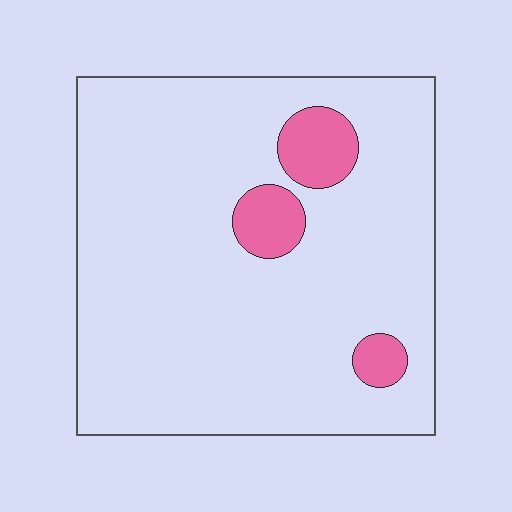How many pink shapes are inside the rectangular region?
3.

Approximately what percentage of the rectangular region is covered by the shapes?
Approximately 10%.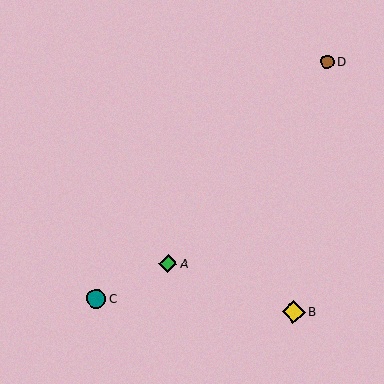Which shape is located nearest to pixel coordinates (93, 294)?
The teal circle (labeled C) at (97, 299) is nearest to that location.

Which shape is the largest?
The yellow diamond (labeled B) is the largest.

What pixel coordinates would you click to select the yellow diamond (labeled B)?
Click at (294, 312) to select the yellow diamond B.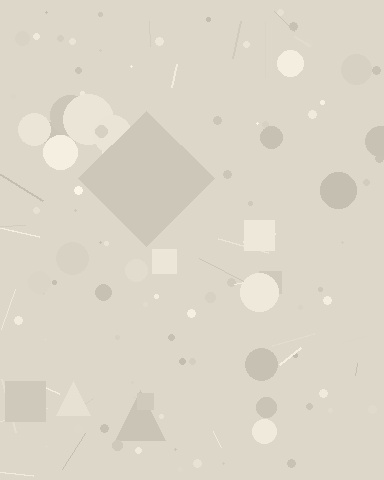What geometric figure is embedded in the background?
A diamond is embedded in the background.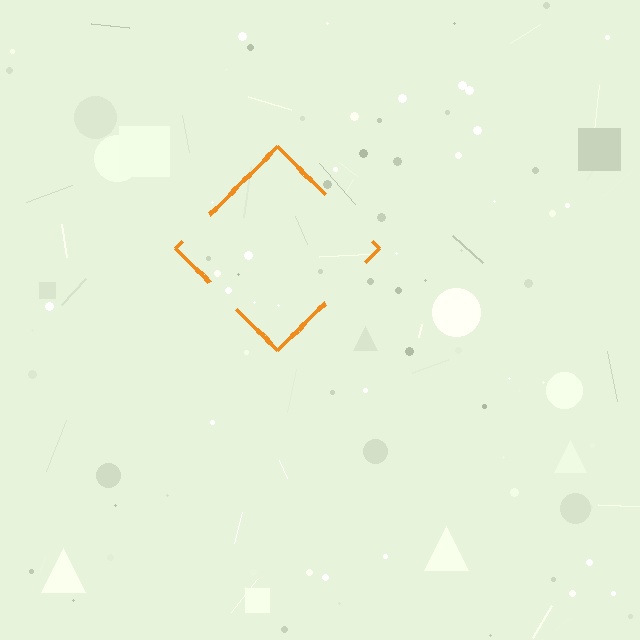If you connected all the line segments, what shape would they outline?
They would outline a diamond.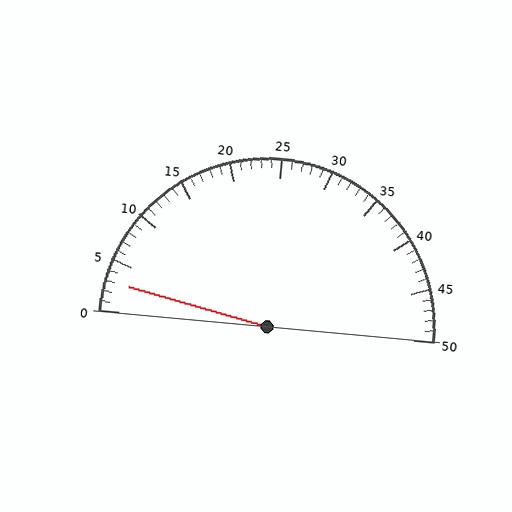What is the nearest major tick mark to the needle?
The nearest major tick mark is 5.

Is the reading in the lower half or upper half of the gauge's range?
The reading is in the lower half of the range (0 to 50).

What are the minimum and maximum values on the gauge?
The gauge ranges from 0 to 50.